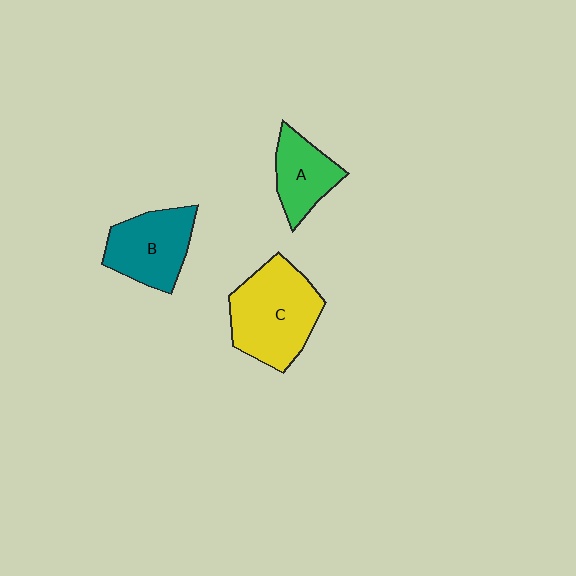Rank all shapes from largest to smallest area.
From largest to smallest: C (yellow), B (teal), A (green).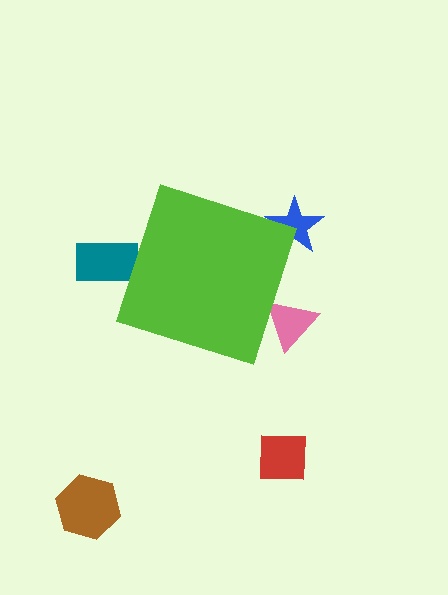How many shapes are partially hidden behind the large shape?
3 shapes are partially hidden.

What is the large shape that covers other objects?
A lime diamond.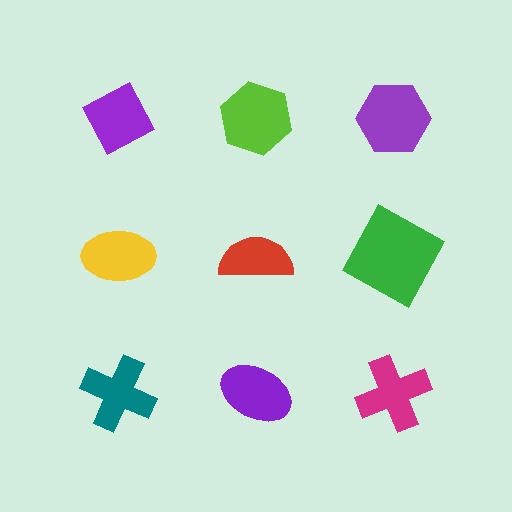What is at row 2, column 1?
A yellow ellipse.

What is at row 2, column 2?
A red semicircle.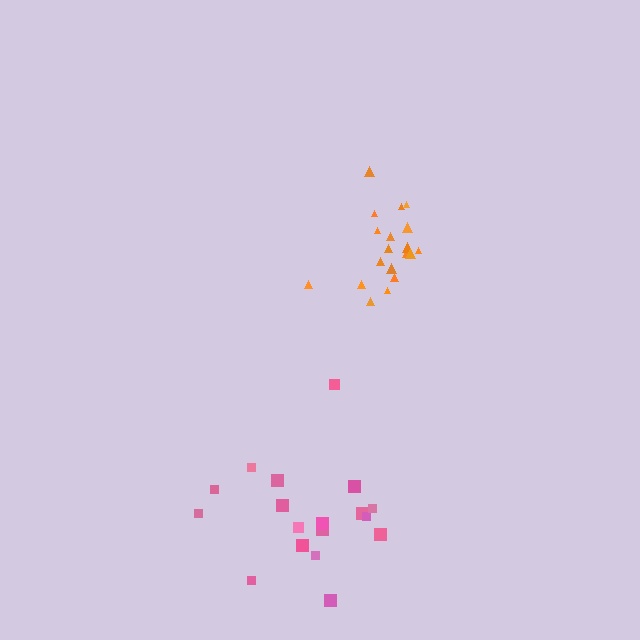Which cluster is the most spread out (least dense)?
Pink.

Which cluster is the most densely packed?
Orange.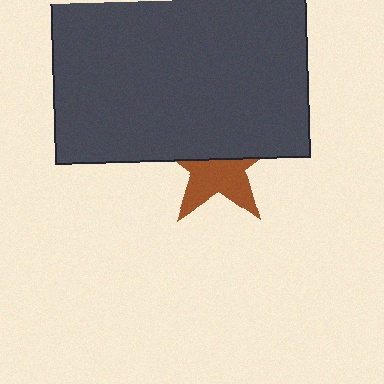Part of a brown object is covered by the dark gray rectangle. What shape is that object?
It is a star.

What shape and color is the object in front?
The object in front is a dark gray rectangle.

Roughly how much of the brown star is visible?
About half of it is visible (roughly 49%).